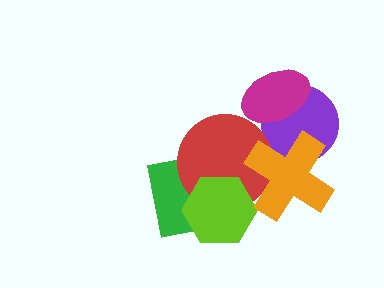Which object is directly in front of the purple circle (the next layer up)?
The magenta ellipse is directly in front of the purple circle.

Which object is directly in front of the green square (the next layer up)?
The red circle is directly in front of the green square.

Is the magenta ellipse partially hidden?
No, no other shape covers it.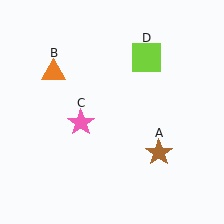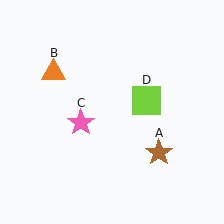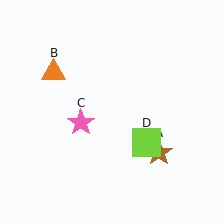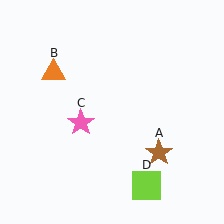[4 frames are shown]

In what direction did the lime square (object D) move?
The lime square (object D) moved down.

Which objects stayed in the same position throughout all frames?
Brown star (object A) and orange triangle (object B) and pink star (object C) remained stationary.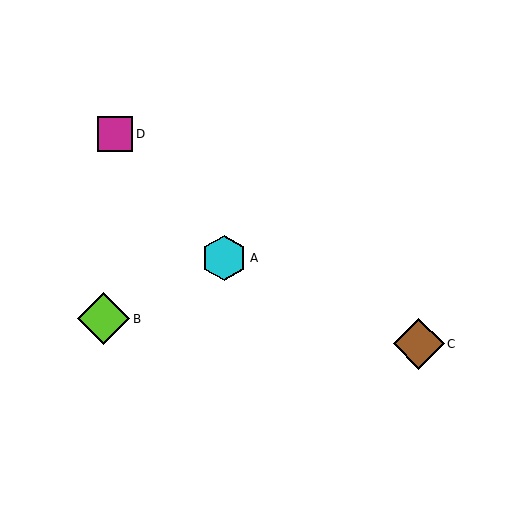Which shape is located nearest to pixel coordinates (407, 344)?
The brown diamond (labeled C) at (419, 344) is nearest to that location.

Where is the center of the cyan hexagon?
The center of the cyan hexagon is at (224, 258).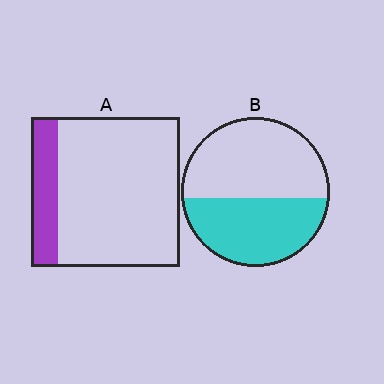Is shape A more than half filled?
No.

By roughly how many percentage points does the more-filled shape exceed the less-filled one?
By roughly 25 percentage points (B over A).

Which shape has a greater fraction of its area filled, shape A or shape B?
Shape B.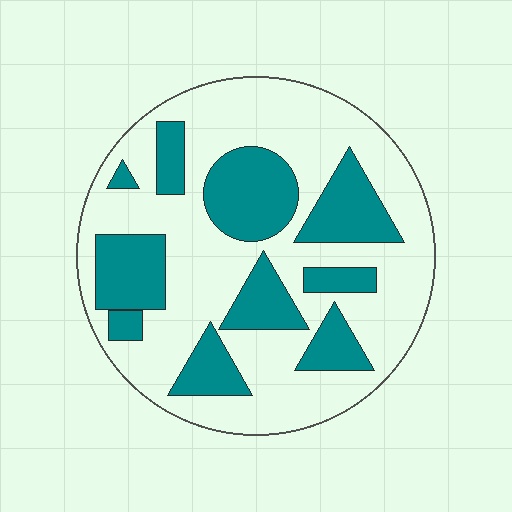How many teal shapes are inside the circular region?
10.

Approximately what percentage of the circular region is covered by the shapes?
Approximately 35%.